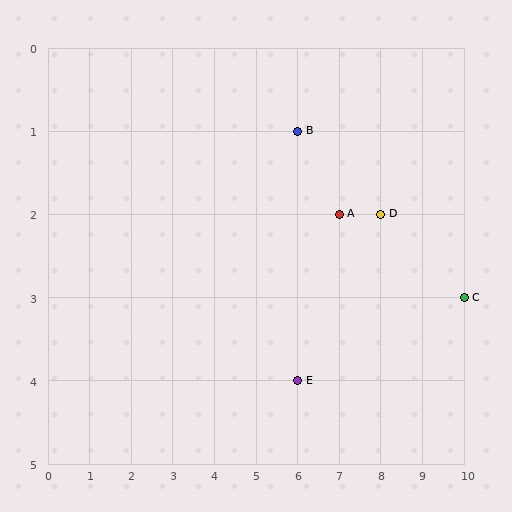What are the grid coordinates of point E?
Point E is at grid coordinates (6, 4).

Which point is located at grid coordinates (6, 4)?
Point E is at (6, 4).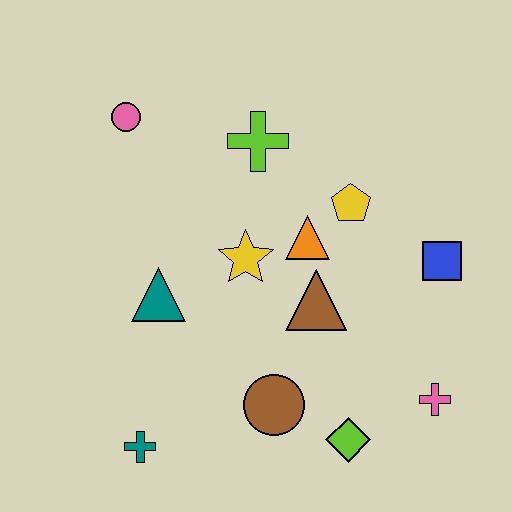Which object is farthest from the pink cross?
The pink circle is farthest from the pink cross.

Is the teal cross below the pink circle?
Yes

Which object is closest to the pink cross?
The lime diamond is closest to the pink cross.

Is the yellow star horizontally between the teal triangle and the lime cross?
Yes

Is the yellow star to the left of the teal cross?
No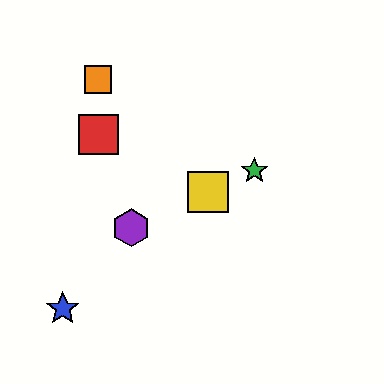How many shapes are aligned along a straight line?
3 shapes (the green star, the yellow square, the purple hexagon) are aligned along a straight line.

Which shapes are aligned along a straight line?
The green star, the yellow square, the purple hexagon are aligned along a straight line.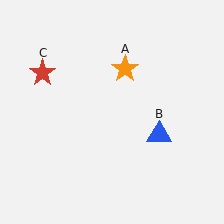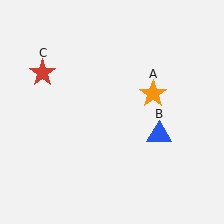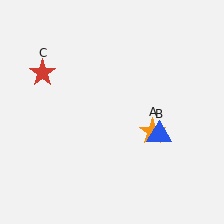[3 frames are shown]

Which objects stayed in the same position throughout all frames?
Blue triangle (object B) and red star (object C) remained stationary.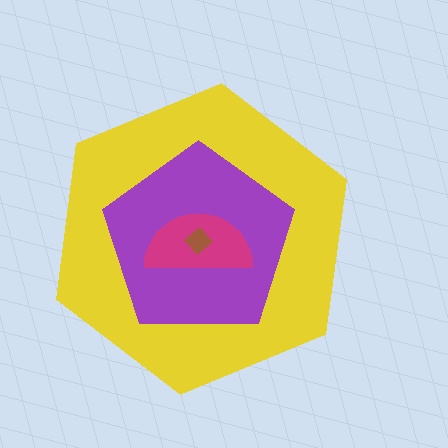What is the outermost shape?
The yellow hexagon.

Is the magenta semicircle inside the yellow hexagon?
Yes.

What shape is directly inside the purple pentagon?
The magenta semicircle.